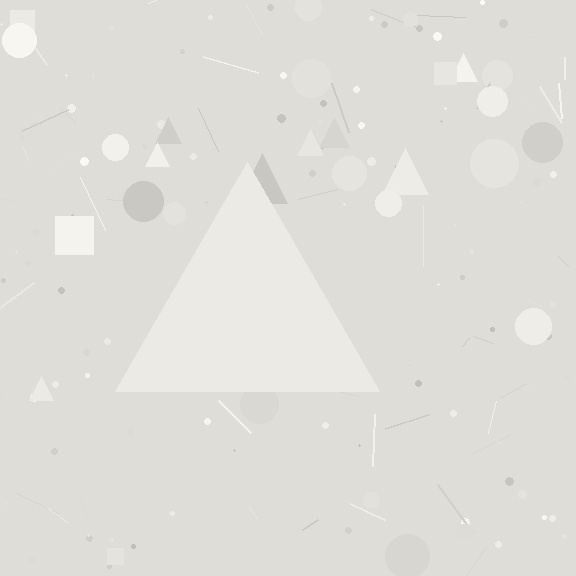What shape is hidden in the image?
A triangle is hidden in the image.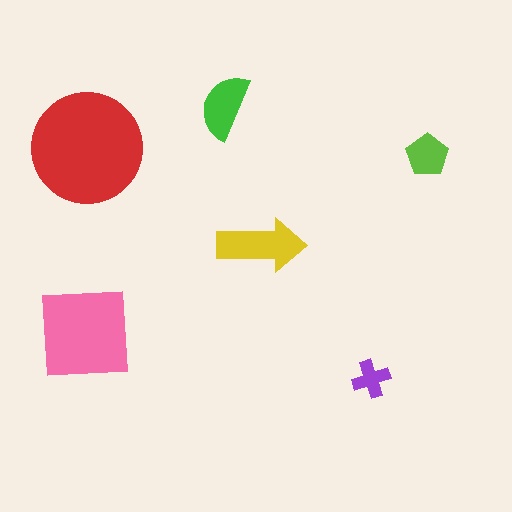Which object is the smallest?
The purple cross.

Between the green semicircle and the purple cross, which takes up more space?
The green semicircle.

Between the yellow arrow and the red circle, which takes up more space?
The red circle.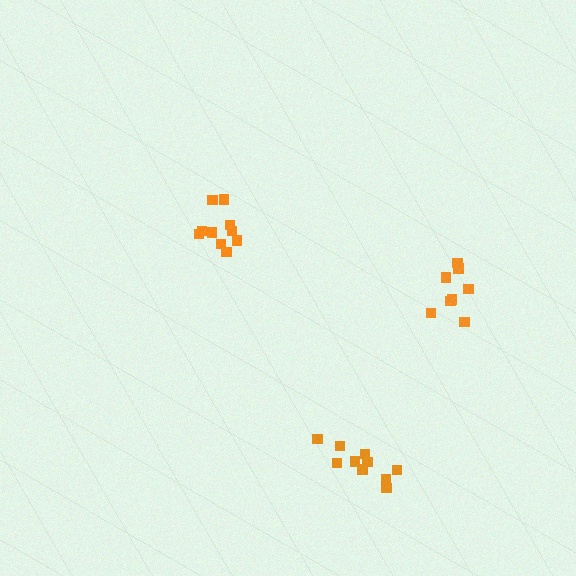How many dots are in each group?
Group 1: 10 dots, Group 2: 8 dots, Group 3: 10 dots (28 total).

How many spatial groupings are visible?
There are 3 spatial groupings.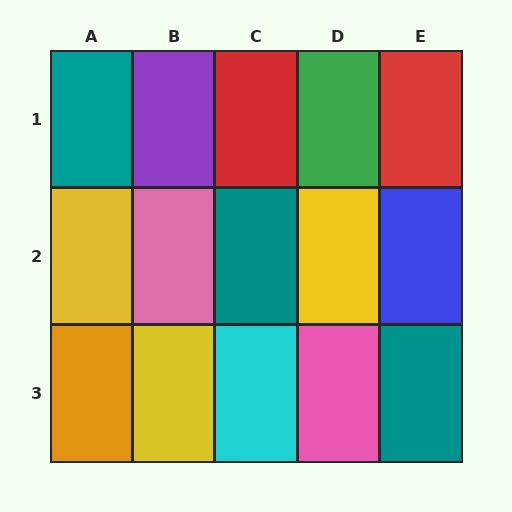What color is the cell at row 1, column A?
Teal.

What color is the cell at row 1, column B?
Purple.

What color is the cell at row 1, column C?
Red.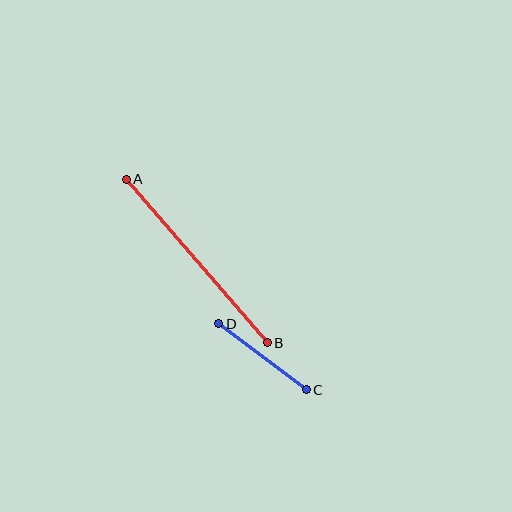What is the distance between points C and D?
The distance is approximately 110 pixels.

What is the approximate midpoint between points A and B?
The midpoint is at approximately (197, 261) pixels.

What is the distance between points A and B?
The distance is approximately 216 pixels.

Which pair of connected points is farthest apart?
Points A and B are farthest apart.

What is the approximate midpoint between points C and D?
The midpoint is at approximately (263, 357) pixels.